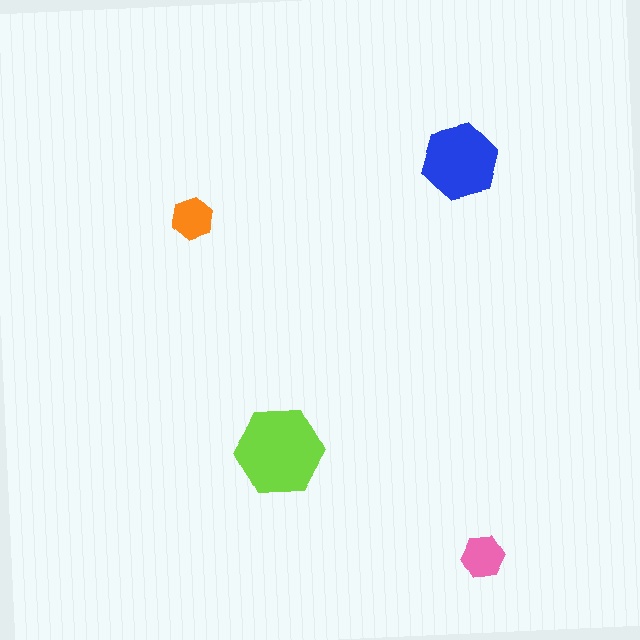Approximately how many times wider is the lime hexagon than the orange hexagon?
About 2 times wider.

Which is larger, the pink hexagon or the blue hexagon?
The blue one.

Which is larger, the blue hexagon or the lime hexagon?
The lime one.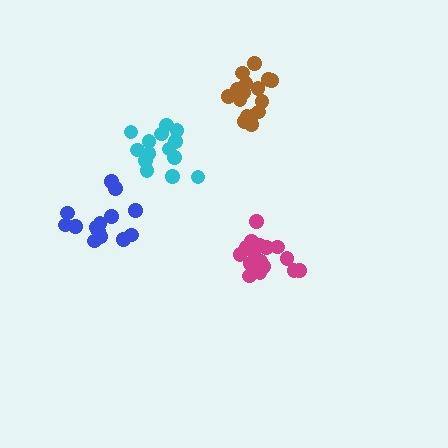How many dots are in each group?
Group 1: 14 dots, Group 2: 16 dots, Group 3: 14 dots, Group 4: 18 dots (62 total).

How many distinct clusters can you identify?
There are 4 distinct clusters.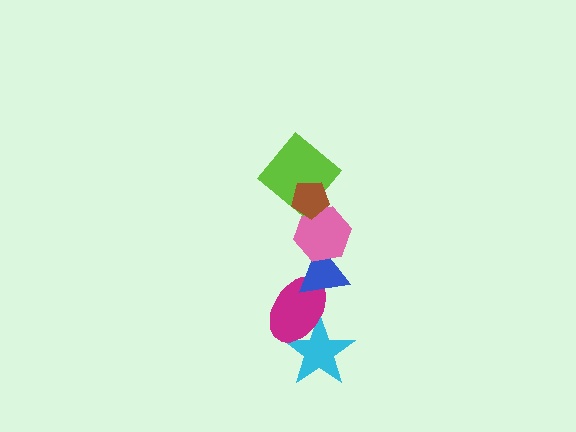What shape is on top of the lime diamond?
The brown pentagon is on top of the lime diamond.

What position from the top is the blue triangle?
The blue triangle is 4th from the top.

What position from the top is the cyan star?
The cyan star is 6th from the top.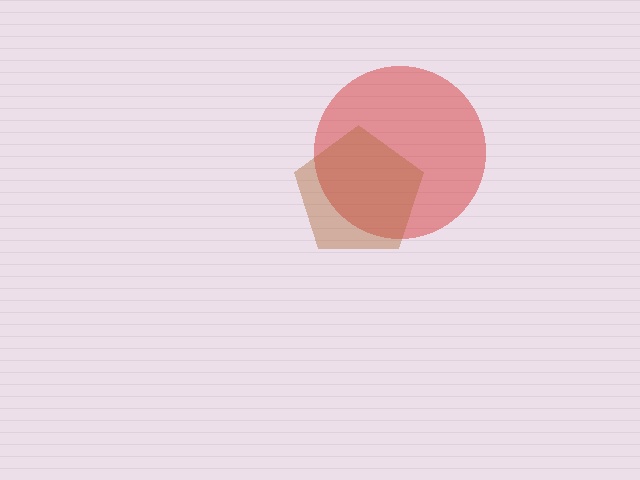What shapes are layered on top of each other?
The layered shapes are: a red circle, a brown pentagon.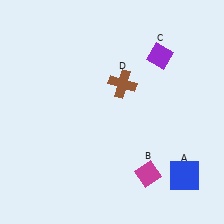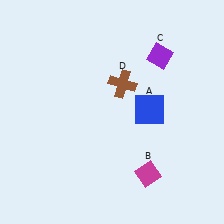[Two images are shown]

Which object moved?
The blue square (A) moved up.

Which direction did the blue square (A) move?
The blue square (A) moved up.